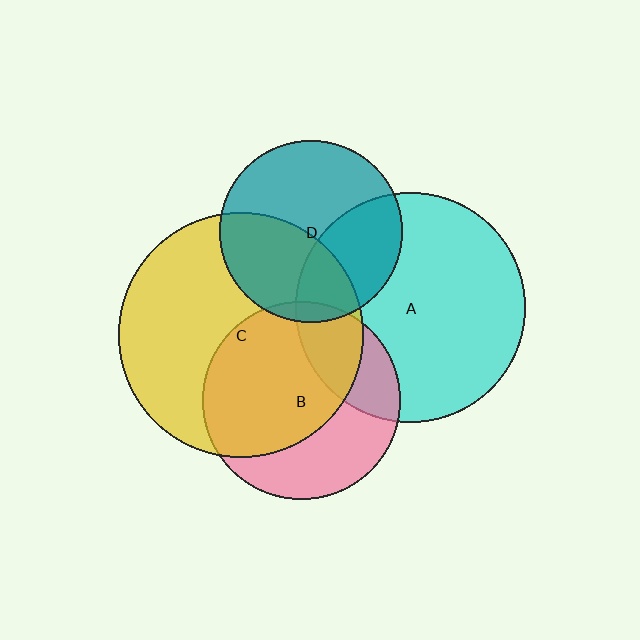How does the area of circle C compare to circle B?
Approximately 1.5 times.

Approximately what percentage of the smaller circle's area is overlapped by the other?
Approximately 5%.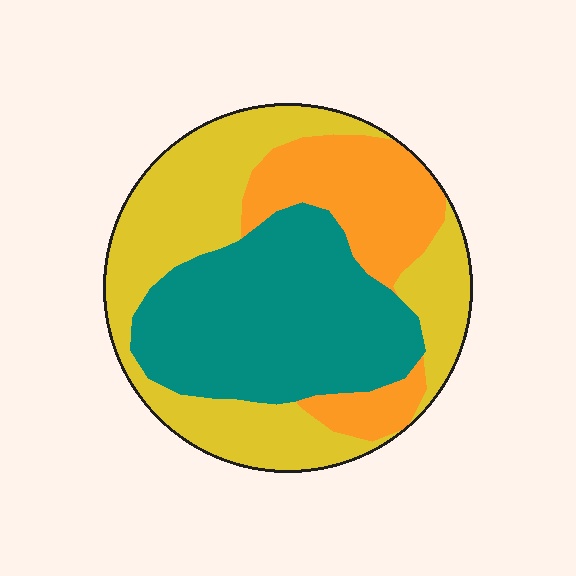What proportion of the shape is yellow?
Yellow takes up between a quarter and a half of the shape.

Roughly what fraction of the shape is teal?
Teal covers around 35% of the shape.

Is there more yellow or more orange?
Yellow.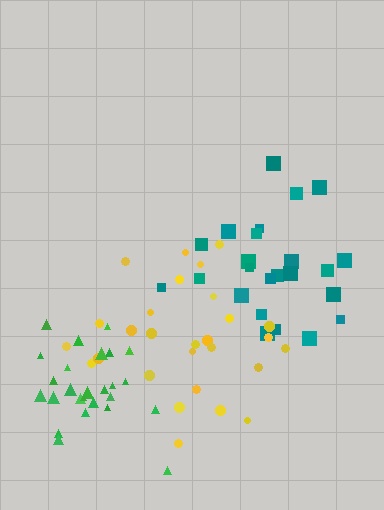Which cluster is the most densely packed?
Green.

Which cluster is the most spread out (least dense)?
Teal.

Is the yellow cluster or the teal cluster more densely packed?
Yellow.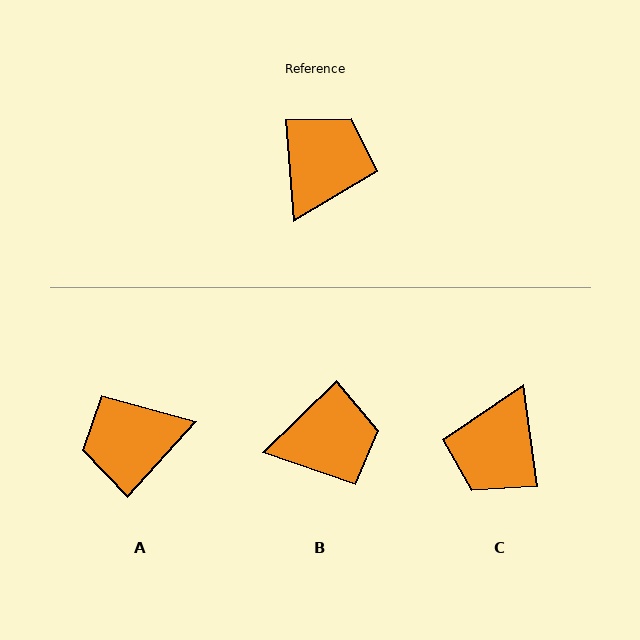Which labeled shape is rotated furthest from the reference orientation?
C, about 177 degrees away.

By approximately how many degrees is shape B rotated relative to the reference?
Approximately 50 degrees clockwise.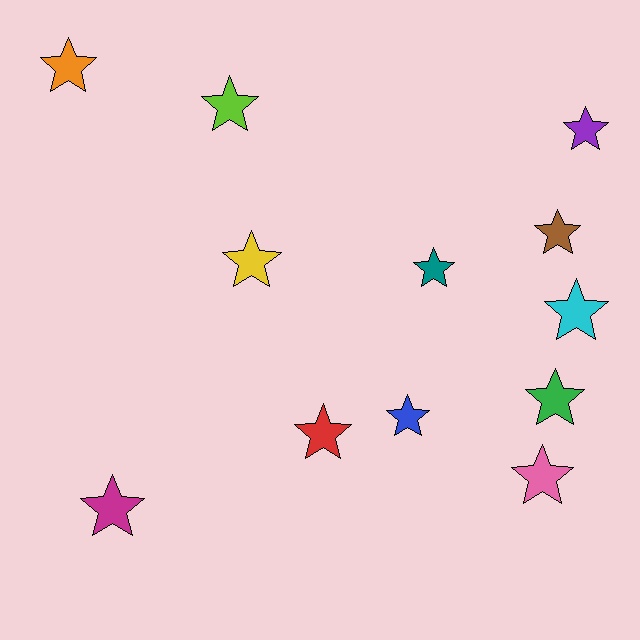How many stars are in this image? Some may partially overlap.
There are 12 stars.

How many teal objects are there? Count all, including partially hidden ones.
There is 1 teal object.